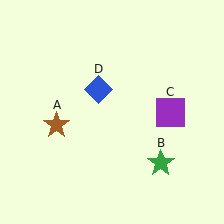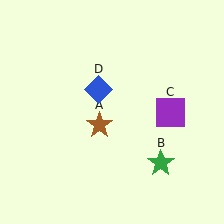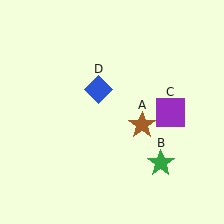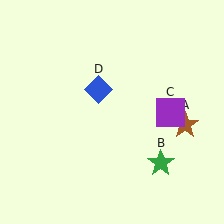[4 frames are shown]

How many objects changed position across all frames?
1 object changed position: brown star (object A).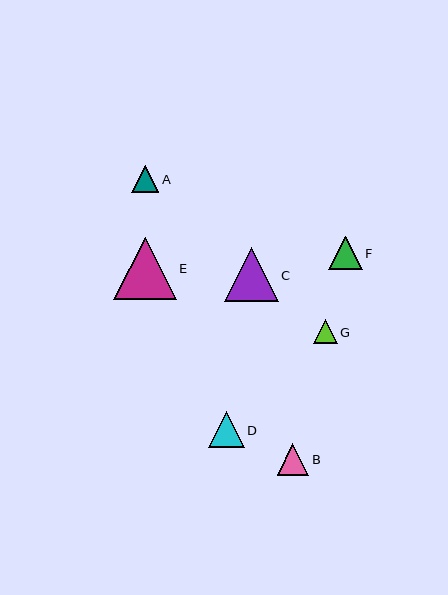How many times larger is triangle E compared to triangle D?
Triangle E is approximately 1.7 times the size of triangle D.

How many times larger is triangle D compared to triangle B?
Triangle D is approximately 1.1 times the size of triangle B.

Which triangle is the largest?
Triangle E is the largest with a size of approximately 63 pixels.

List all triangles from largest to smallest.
From largest to smallest: E, C, D, F, B, A, G.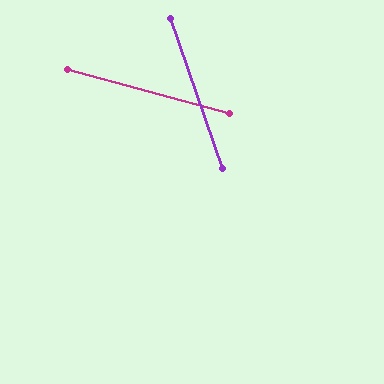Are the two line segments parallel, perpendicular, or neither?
Neither parallel nor perpendicular — they differ by about 56°.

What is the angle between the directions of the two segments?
Approximately 56 degrees.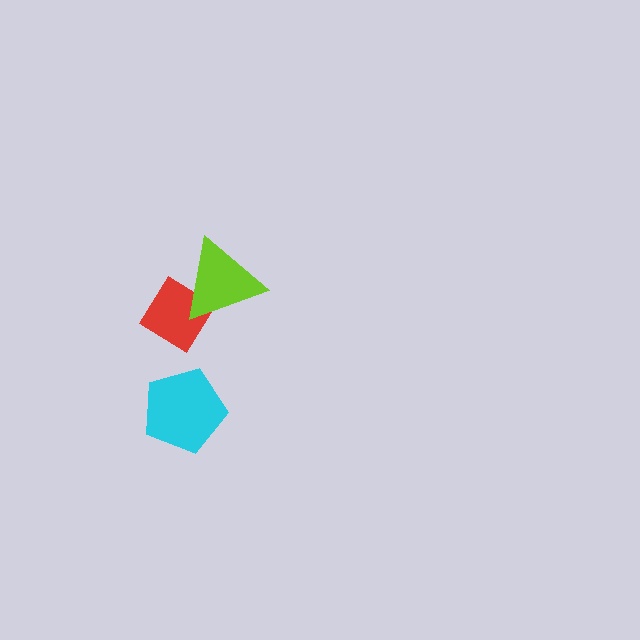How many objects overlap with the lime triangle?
1 object overlaps with the lime triangle.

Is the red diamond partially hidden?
Yes, it is partially covered by another shape.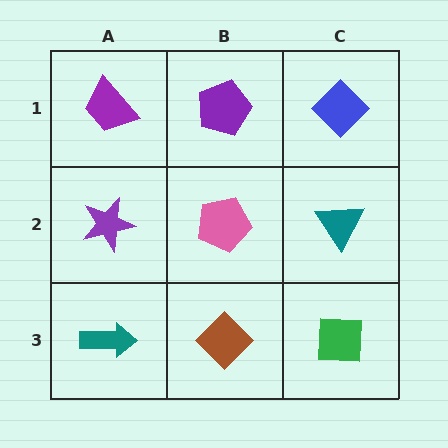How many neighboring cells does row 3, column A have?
2.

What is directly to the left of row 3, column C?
A brown diamond.